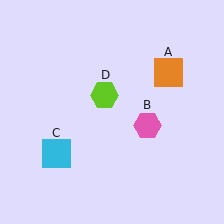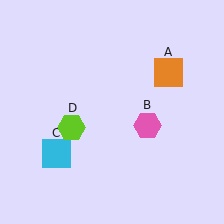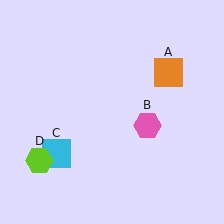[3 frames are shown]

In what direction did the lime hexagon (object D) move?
The lime hexagon (object D) moved down and to the left.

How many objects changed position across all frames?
1 object changed position: lime hexagon (object D).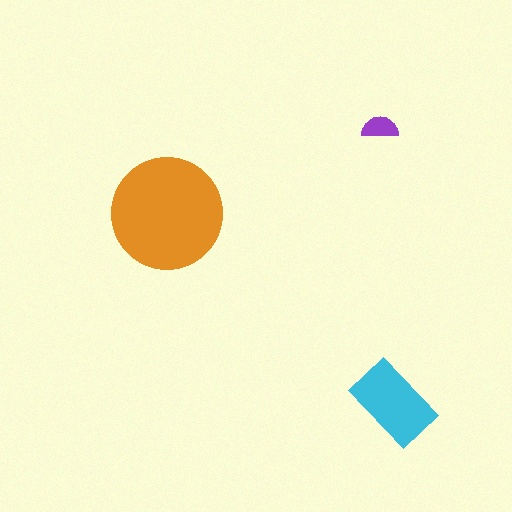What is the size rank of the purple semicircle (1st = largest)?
3rd.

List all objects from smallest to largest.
The purple semicircle, the cyan rectangle, the orange circle.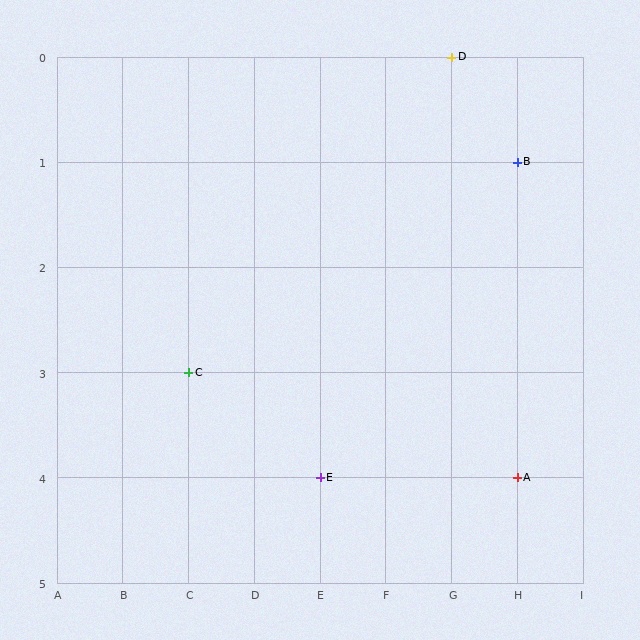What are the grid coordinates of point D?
Point D is at grid coordinates (G, 0).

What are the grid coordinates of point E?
Point E is at grid coordinates (E, 4).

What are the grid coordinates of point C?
Point C is at grid coordinates (C, 3).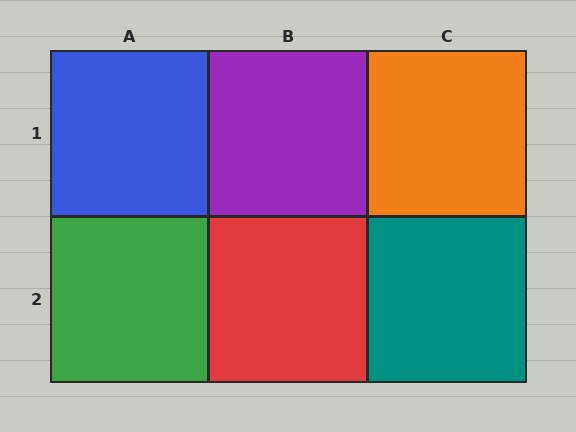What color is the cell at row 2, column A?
Green.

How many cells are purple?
1 cell is purple.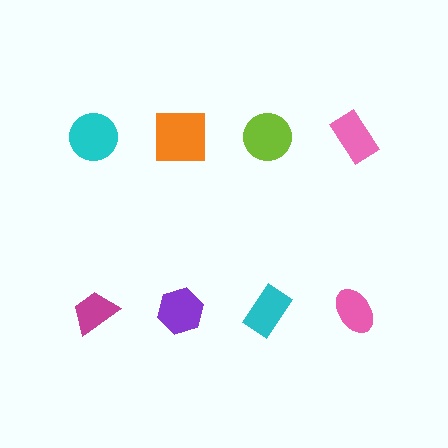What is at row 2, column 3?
A cyan rectangle.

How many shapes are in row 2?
4 shapes.